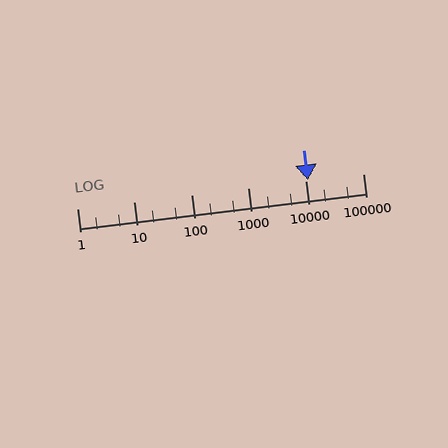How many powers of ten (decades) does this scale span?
The scale spans 5 decades, from 1 to 100000.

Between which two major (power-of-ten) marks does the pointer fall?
The pointer is between 10000 and 100000.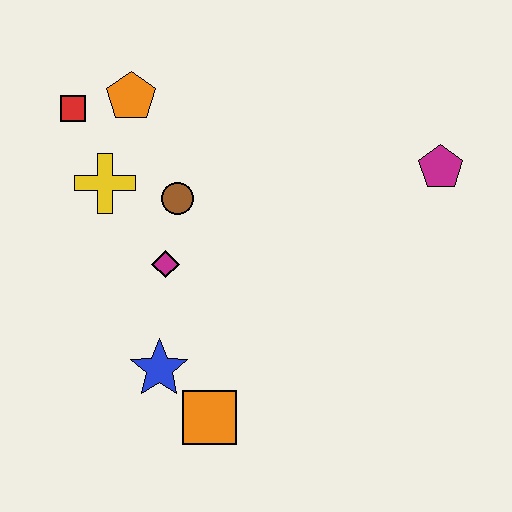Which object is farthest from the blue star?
The magenta pentagon is farthest from the blue star.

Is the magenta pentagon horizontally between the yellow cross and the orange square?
No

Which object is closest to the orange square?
The blue star is closest to the orange square.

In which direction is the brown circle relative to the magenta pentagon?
The brown circle is to the left of the magenta pentagon.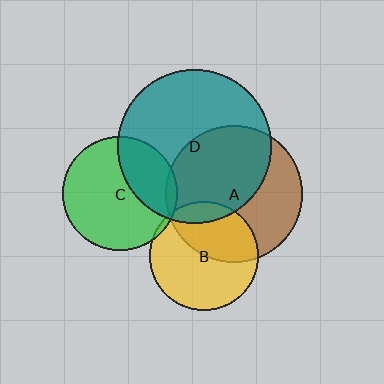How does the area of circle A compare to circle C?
Approximately 1.4 times.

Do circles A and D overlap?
Yes.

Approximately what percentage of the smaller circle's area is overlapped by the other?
Approximately 55%.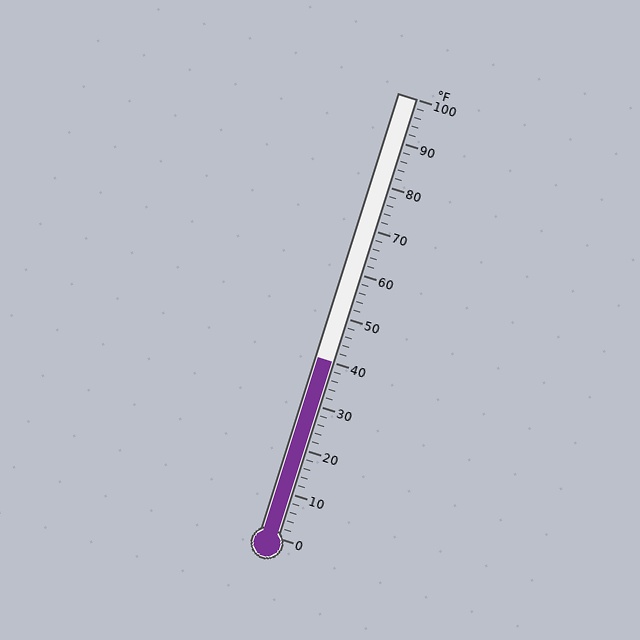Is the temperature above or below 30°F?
The temperature is above 30°F.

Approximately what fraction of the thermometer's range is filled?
The thermometer is filled to approximately 40% of its range.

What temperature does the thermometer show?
The thermometer shows approximately 40°F.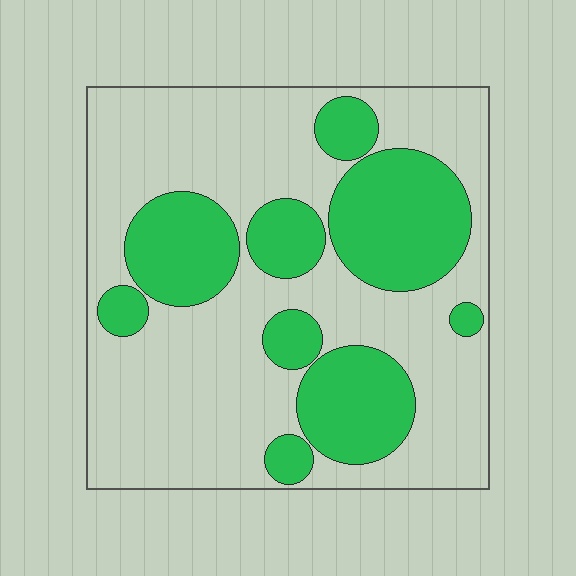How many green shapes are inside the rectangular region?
9.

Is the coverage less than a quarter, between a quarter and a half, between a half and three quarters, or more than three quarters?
Between a quarter and a half.